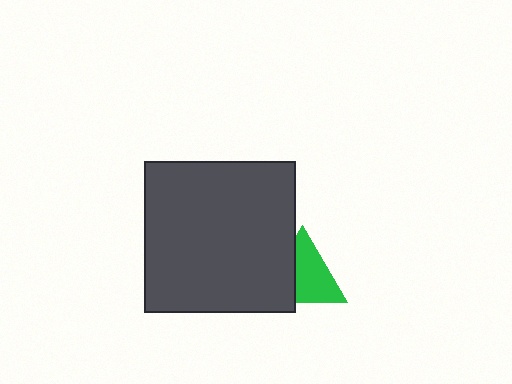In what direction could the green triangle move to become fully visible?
The green triangle could move right. That would shift it out from behind the dark gray square entirely.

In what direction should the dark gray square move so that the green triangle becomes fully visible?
The dark gray square should move left. That is the shortest direction to clear the overlap and leave the green triangle fully visible.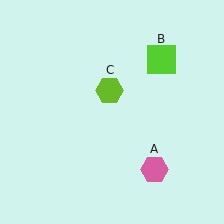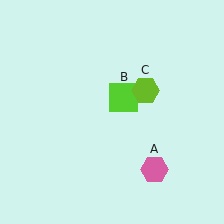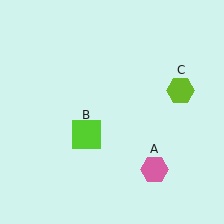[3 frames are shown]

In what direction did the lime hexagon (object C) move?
The lime hexagon (object C) moved right.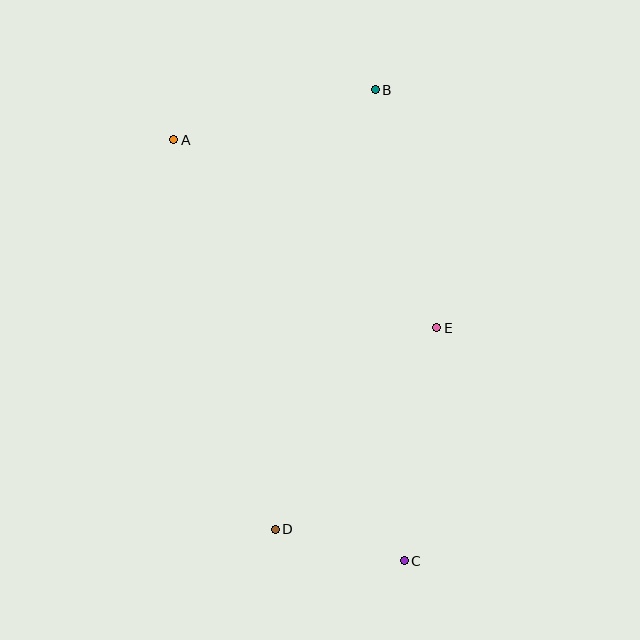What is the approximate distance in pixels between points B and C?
The distance between B and C is approximately 472 pixels.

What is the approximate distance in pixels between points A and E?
The distance between A and E is approximately 324 pixels.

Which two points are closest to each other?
Points C and D are closest to each other.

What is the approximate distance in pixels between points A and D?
The distance between A and D is approximately 402 pixels.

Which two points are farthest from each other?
Points A and C are farthest from each other.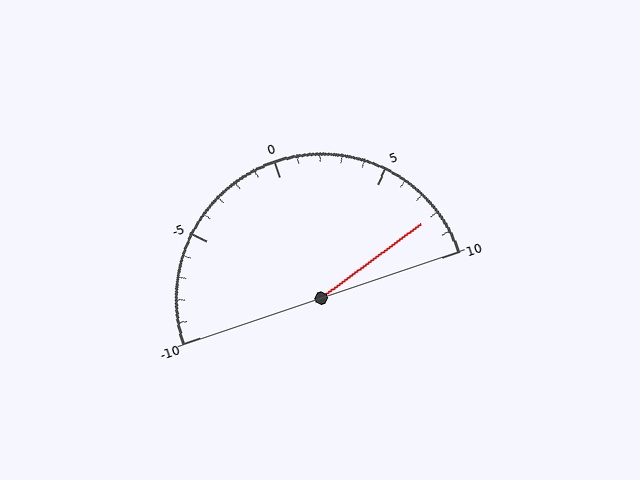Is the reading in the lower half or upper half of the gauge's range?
The reading is in the upper half of the range (-10 to 10).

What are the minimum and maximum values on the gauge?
The gauge ranges from -10 to 10.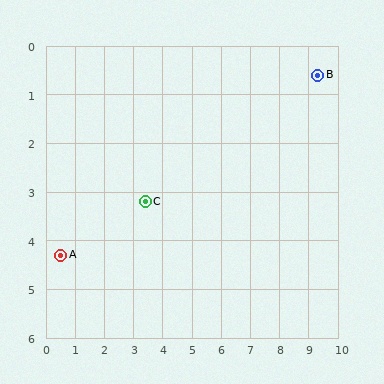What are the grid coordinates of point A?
Point A is at approximately (0.5, 4.3).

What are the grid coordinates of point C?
Point C is at approximately (3.4, 3.2).